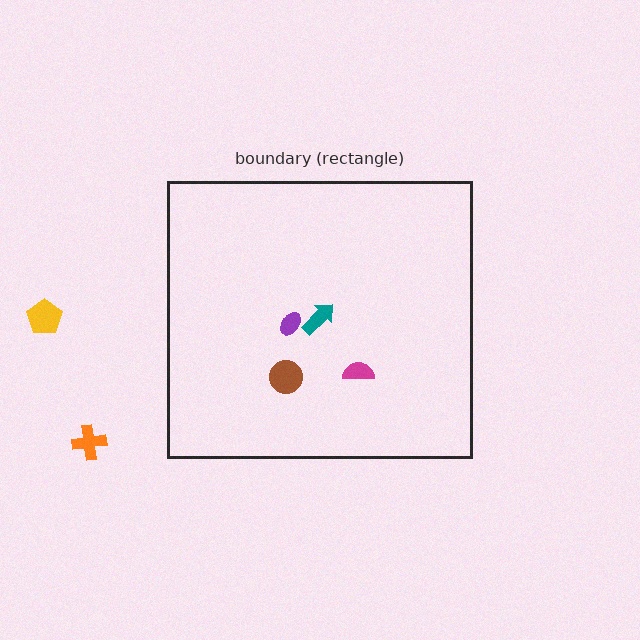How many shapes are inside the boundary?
4 inside, 2 outside.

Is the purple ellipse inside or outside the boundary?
Inside.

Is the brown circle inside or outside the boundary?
Inside.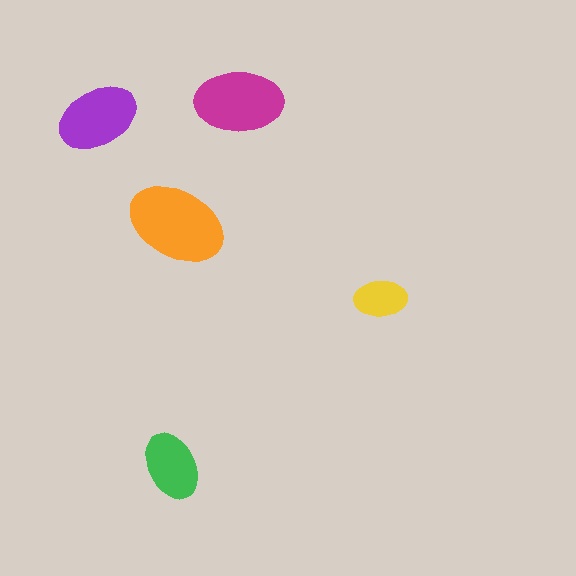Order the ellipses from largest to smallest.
the orange one, the magenta one, the purple one, the green one, the yellow one.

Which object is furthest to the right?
The yellow ellipse is rightmost.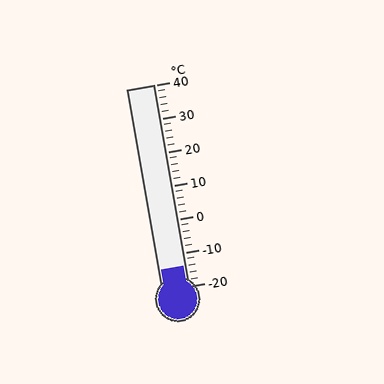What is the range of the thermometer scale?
The thermometer scale ranges from -20°C to 40°C.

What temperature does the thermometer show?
The thermometer shows approximately -14°C.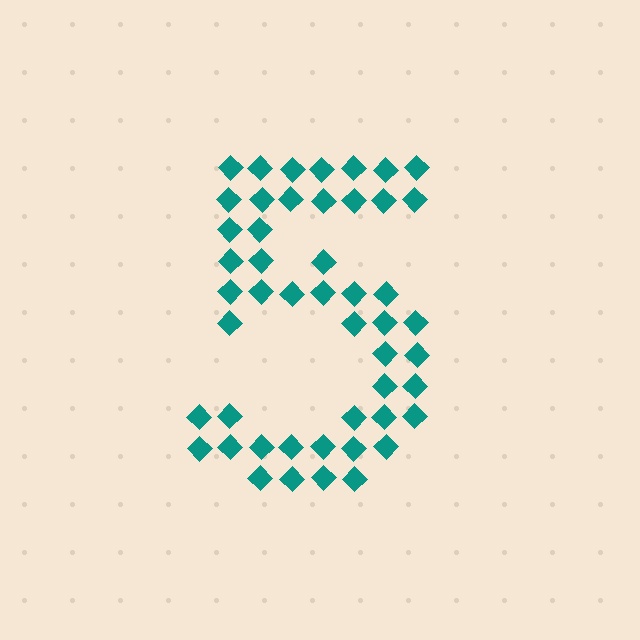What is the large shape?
The large shape is the digit 5.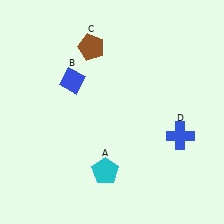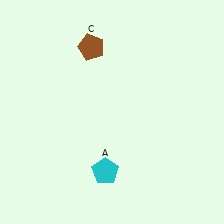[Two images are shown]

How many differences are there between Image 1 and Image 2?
There are 2 differences between the two images.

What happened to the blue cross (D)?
The blue cross (D) was removed in Image 2. It was in the bottom-right area of Image 1.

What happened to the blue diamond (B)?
The blue diamond (B) was removed in Image 2. It was in the top-left area of Image 1.